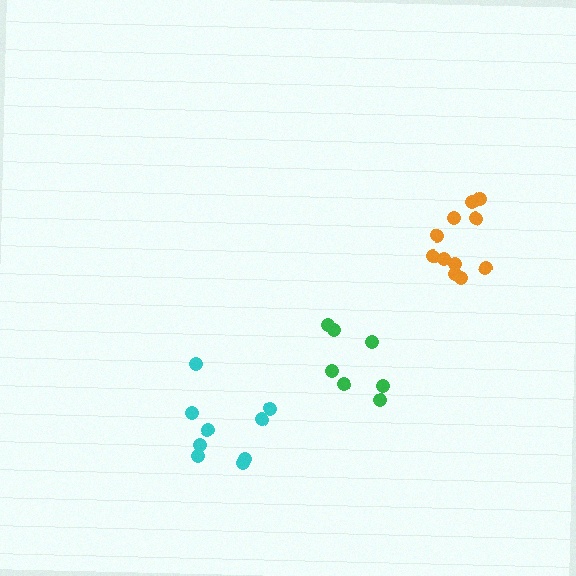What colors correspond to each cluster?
The clusters are colored: green, orange, cyan.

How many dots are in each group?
Group 1: 7 dots, Group 2: 11 dots, Group 3: 9 dots (27 total).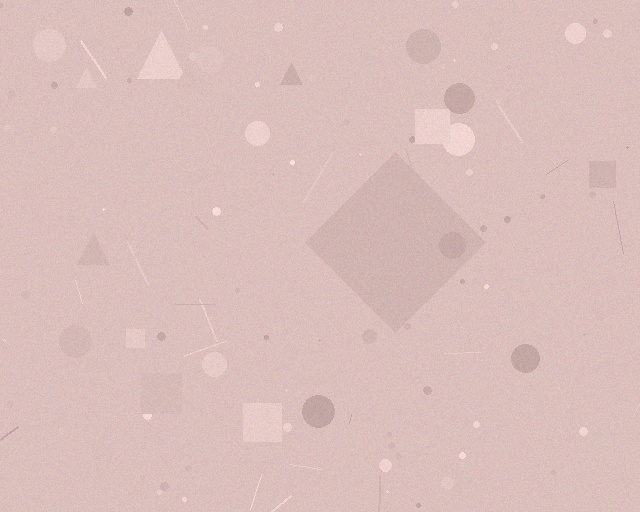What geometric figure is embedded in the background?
A diamond is embedded in the background.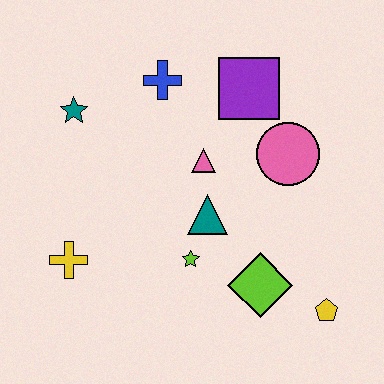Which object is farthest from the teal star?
The yellow pentagon is farthest from the teal star.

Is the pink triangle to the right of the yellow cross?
Yes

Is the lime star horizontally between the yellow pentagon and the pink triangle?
No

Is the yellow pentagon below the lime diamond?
Yes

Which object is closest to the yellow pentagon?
The lime diamond is closest to the yellow pentagon.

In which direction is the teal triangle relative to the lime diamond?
The teal triangle is above the lime diamond.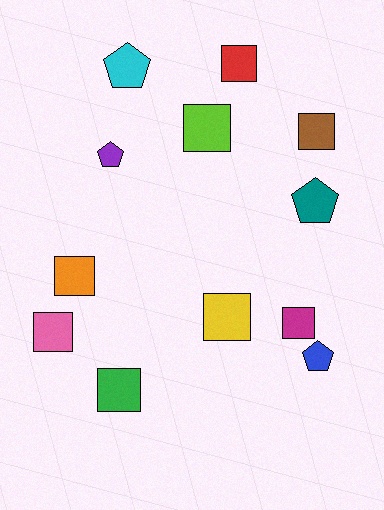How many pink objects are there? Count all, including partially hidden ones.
There is 1 pink object.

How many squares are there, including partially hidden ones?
There are 8 squares.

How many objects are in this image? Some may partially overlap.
There are 12 objects.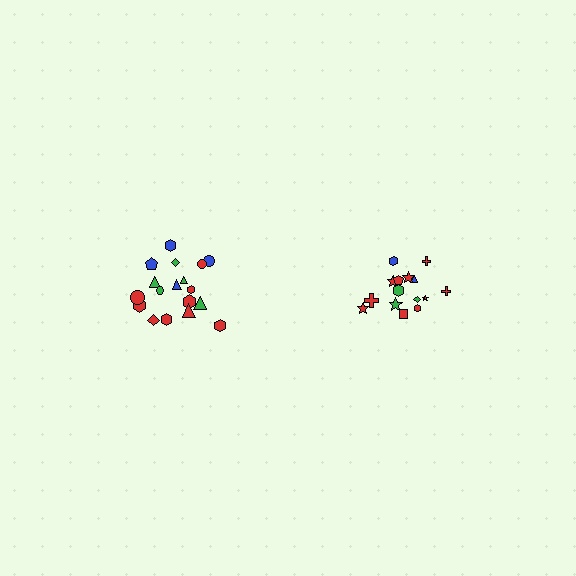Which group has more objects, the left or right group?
The left group.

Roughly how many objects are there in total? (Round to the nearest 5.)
Roughly 35 objects in total.